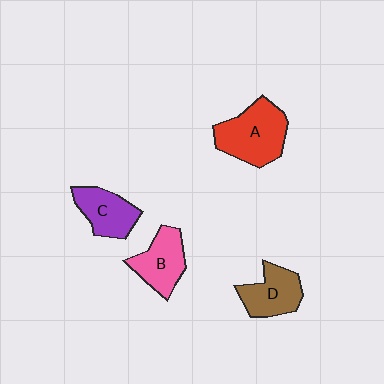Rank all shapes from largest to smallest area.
From largest to smallest: A (red), B (pink), D (brown), C (purple).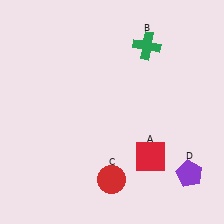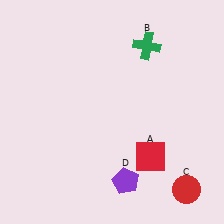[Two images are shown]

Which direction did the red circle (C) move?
The red circle (C) moved right.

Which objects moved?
The objects that moved are: the red circle (C), the purple pentagon (D).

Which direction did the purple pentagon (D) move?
The purple pentagon (D) moved left.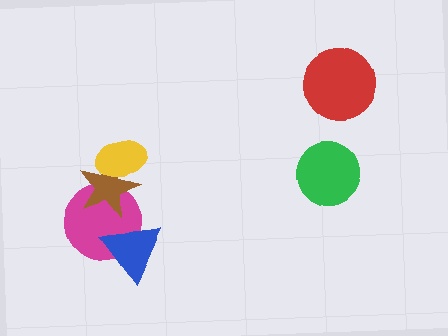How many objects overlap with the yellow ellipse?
1 object overlaps with the yellow ellipse.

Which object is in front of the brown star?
The yellow ellipse is in front of the brown star.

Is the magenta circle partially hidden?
Yes, it is partially covered by another shape.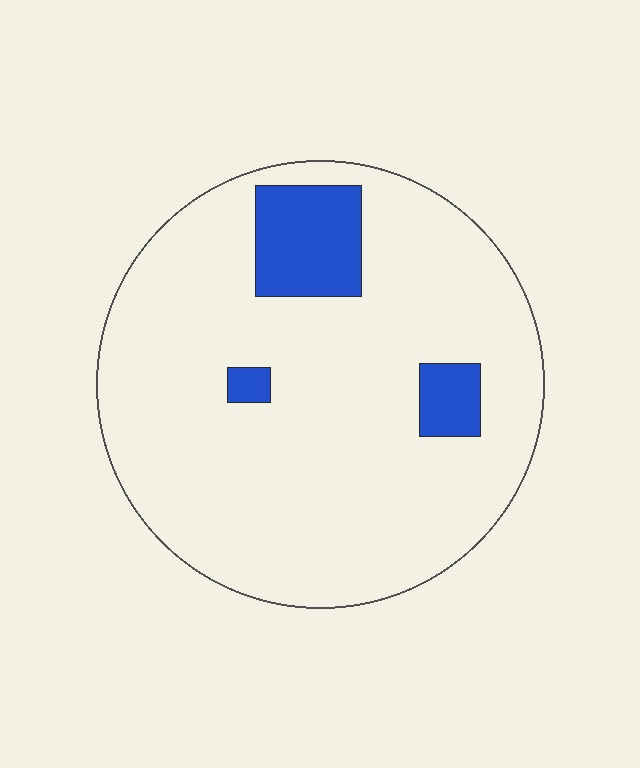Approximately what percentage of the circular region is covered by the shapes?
Approximately 10%.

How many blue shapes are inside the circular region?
3.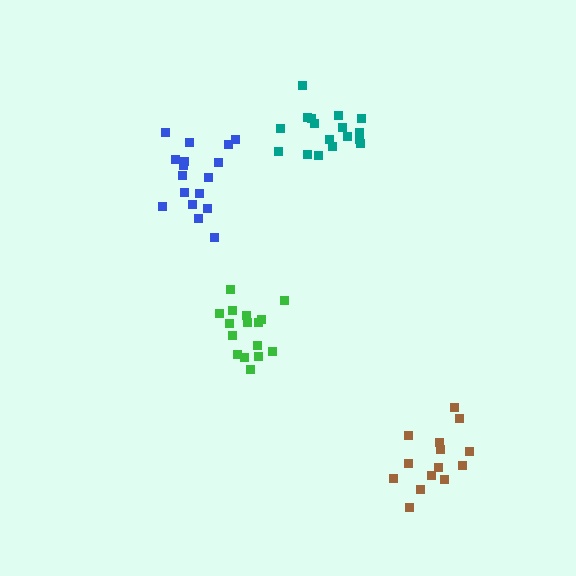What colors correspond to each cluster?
The clusters are colored: green, blue, brown, teal.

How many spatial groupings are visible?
There are 4 spatial groupings.